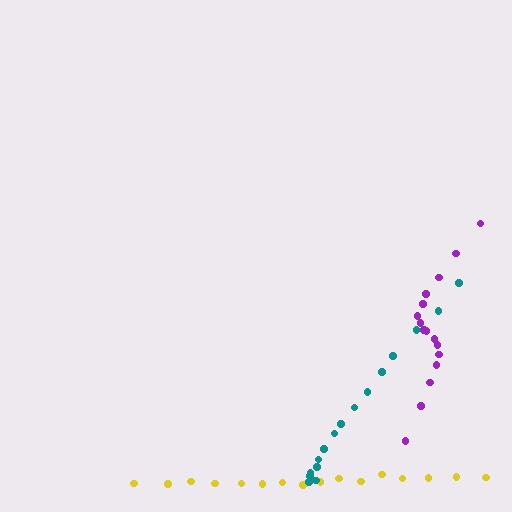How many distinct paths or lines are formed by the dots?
There are 3 distinct paths.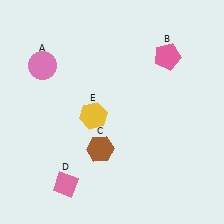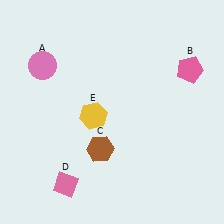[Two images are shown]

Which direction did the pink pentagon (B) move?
The pink pentagon (B) moved right.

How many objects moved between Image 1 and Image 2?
1 object moved between the two images.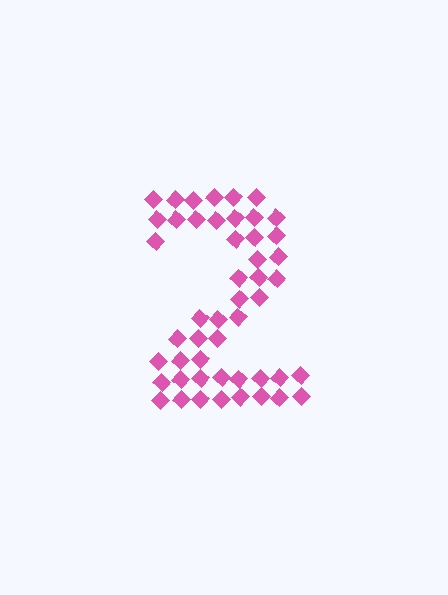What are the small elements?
The small elements are diamonds.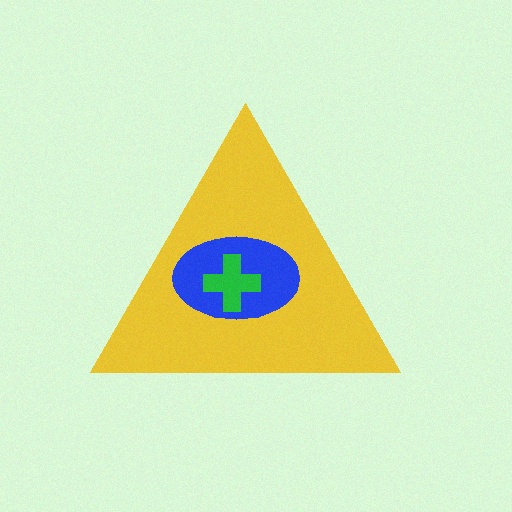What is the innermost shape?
The green cross.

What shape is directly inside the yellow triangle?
The blue ellipse.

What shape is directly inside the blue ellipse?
The green cross.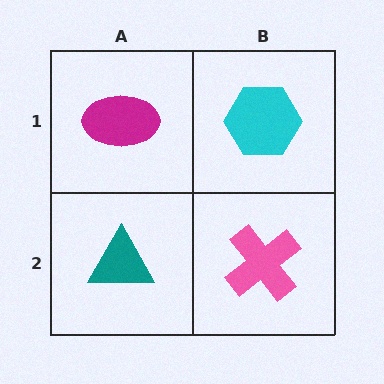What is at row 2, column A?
A teal triangle.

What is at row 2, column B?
A pink cross.